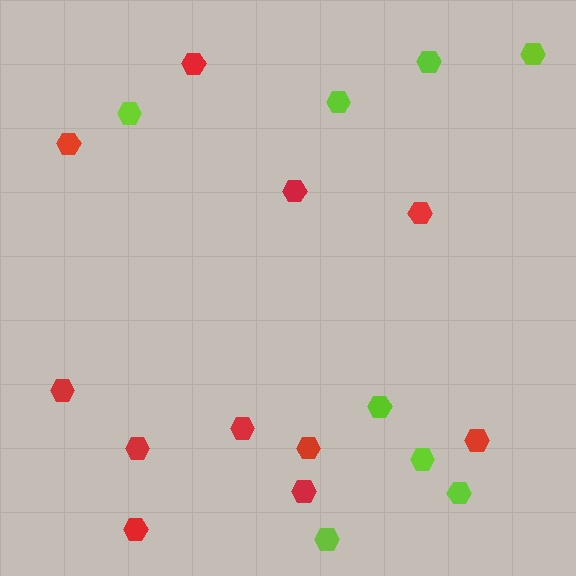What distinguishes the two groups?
There are 2 groups: one group of lime hexagons (8) and one group of red hexagons (11).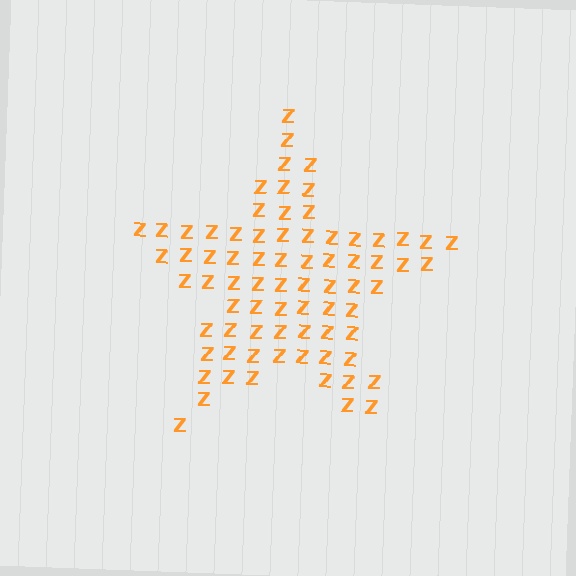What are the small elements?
The small elements are letter Z's.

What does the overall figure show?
The overall figure shows a star.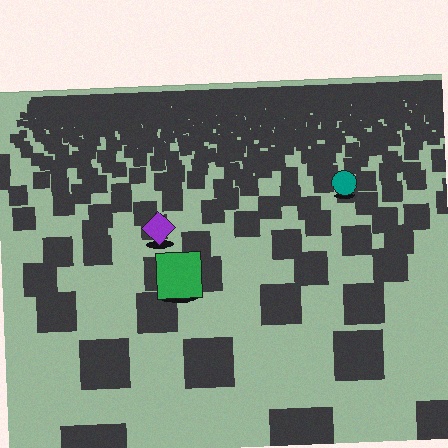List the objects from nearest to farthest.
From nearest to farthest: the green square, the purple diamond, the teal circle.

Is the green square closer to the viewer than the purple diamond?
Yes. The green square is closer — you can tell from the texture gradient: the ground texture is coarser near it.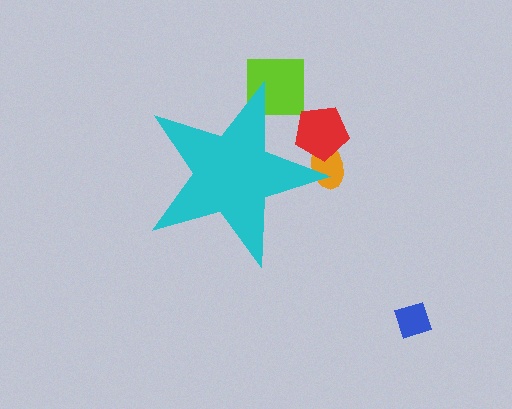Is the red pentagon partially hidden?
Yes, the red pentagon is partially hidden behind the cyan star.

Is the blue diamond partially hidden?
No, the blue diamond is fully visible.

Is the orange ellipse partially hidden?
Yes, the orange ellipse is partially hidden behind the cyan star.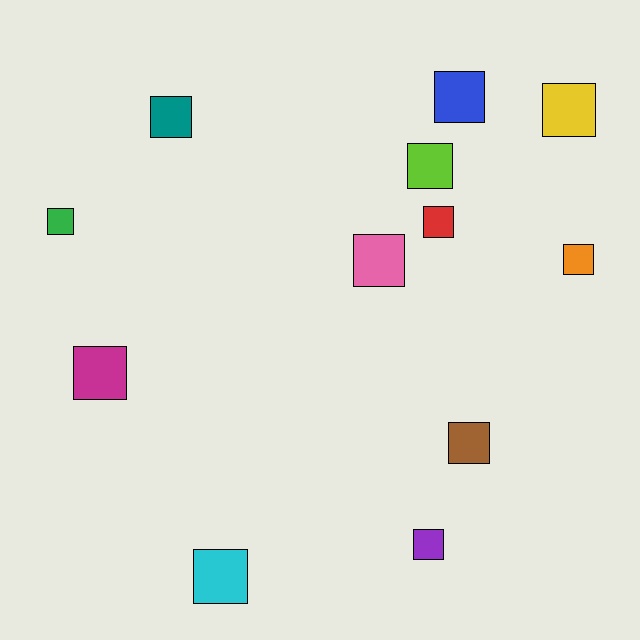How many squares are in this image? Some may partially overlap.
There are 12 squares.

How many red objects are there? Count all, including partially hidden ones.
There is 1 red object.